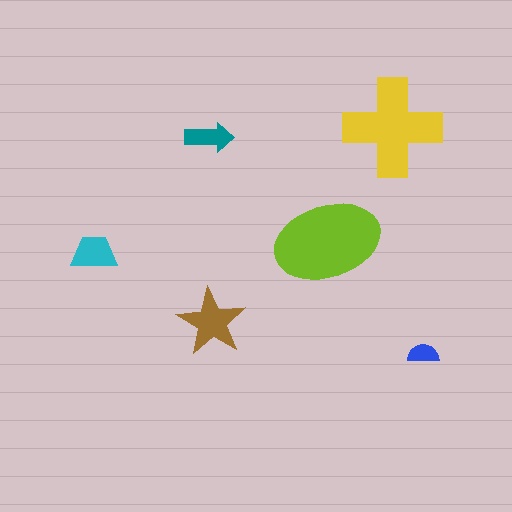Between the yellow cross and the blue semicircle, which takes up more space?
The yellow cross.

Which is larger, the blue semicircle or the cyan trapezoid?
The cyan trapezoid.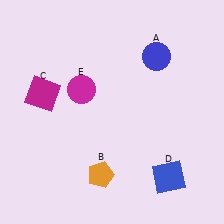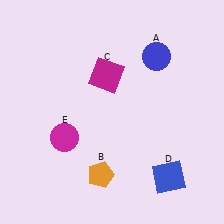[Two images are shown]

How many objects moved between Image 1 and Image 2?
2 objects moved between the two images.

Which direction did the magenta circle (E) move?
The magenta circle (E) moved down.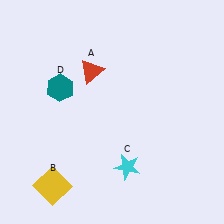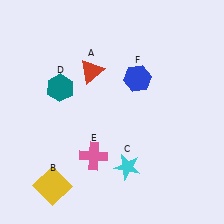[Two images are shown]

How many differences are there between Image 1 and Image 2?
There are 2 differences between the two images.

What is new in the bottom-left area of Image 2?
A pink cross (E) was added in the bottom-left area of Image 2.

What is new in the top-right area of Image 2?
A blue hexagon (F) was added in the top-right area of Image 2.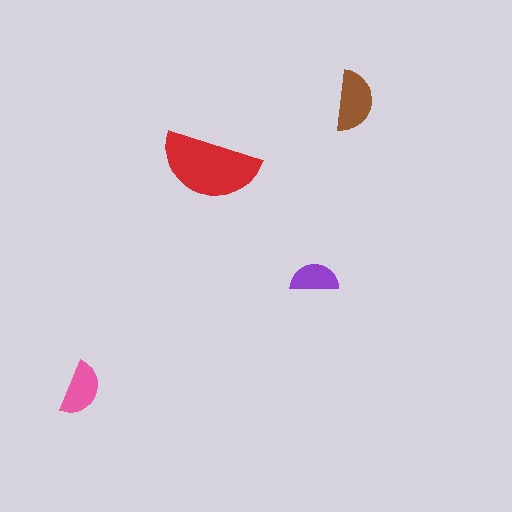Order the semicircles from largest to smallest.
the red one, the brown one, the pink one, the purple one.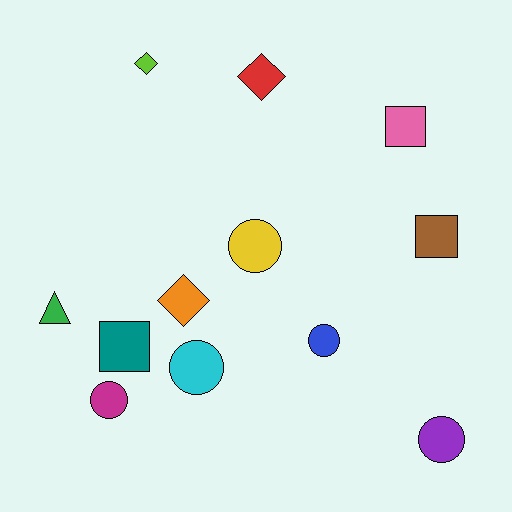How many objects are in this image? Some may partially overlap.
There are 12 objects.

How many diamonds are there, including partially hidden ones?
There are 3 diamonds.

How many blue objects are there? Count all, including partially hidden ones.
There is 1 blue object.